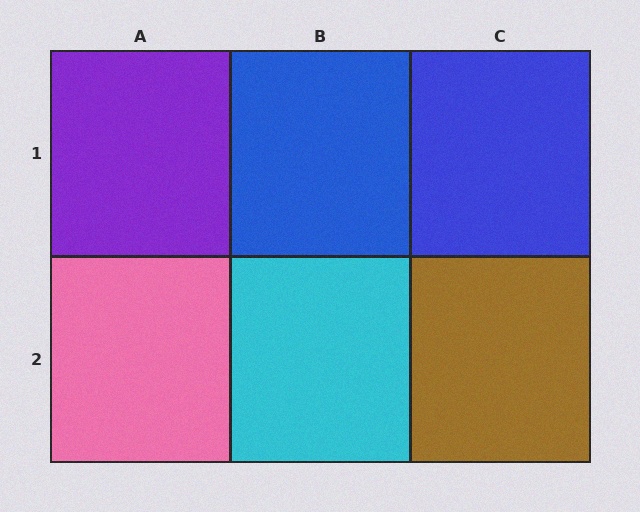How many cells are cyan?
1 cell is cyan.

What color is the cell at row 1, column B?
Blue.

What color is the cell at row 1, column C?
Blue.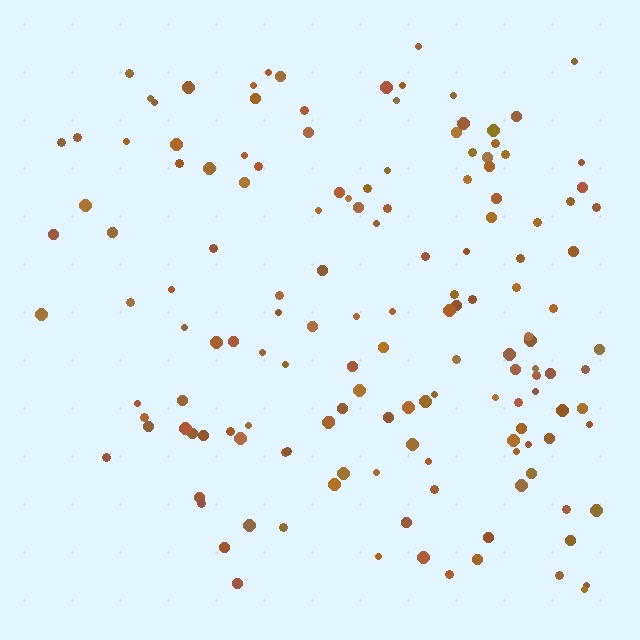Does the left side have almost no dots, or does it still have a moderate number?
Still a moderate number, just noticeably fewer than the right.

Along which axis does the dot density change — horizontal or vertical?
Horizontal.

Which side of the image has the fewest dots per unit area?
The left.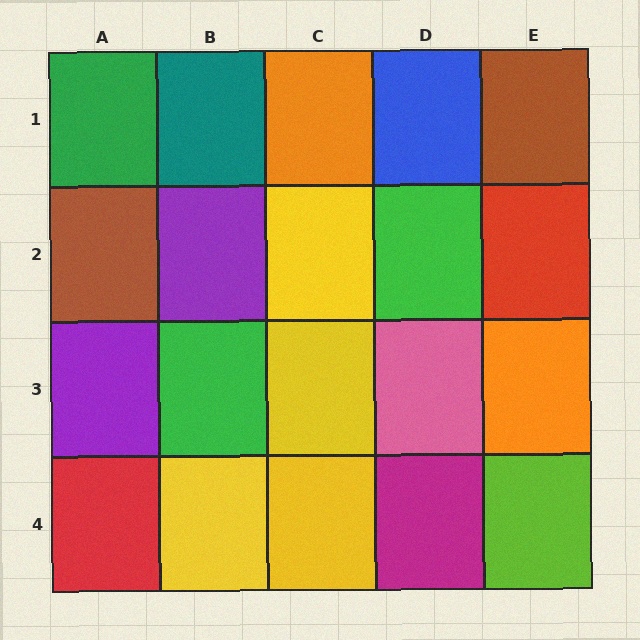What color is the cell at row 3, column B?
Green.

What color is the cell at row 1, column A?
Green.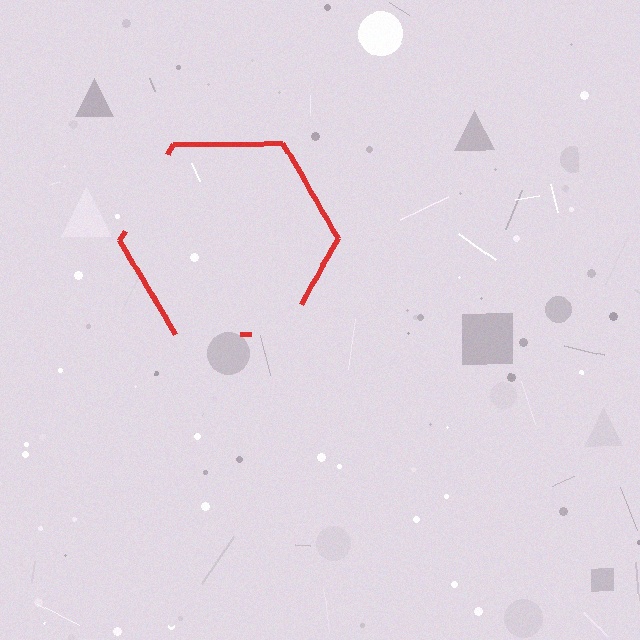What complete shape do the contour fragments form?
The contour fragments form a hexagon.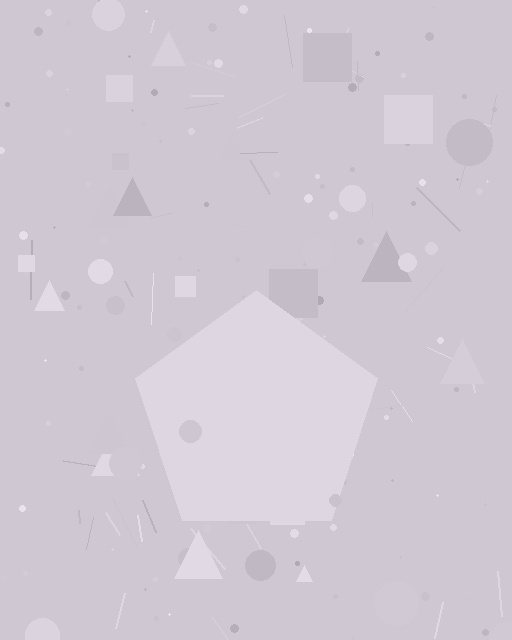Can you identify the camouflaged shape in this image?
The camouflaged shape is a pentagon.